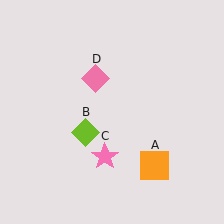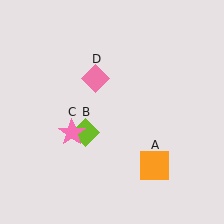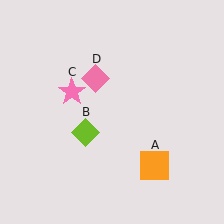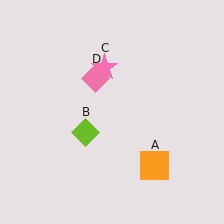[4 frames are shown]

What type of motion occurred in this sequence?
The pink star (object C) rotated clockwise around the center of the scene.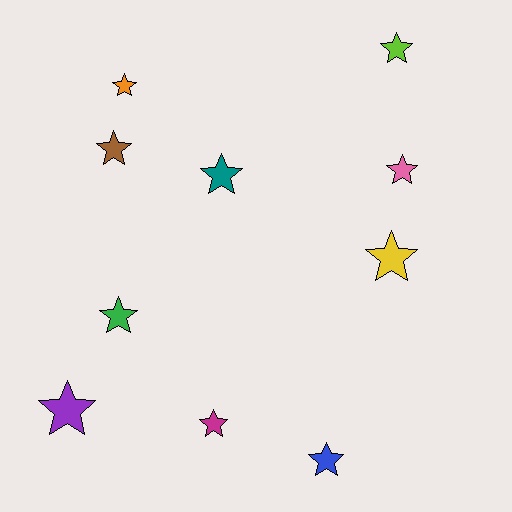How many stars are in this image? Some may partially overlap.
There are 10 stars.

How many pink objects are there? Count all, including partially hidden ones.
There is 1 pink object.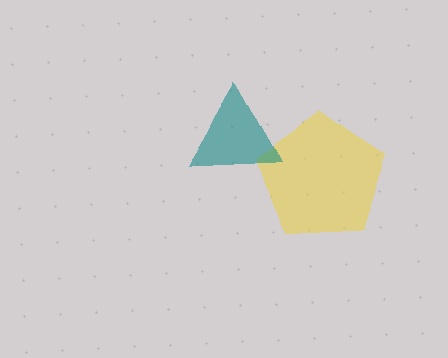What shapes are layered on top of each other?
The layered shapes are: a yellow pentagon, a teal triangle.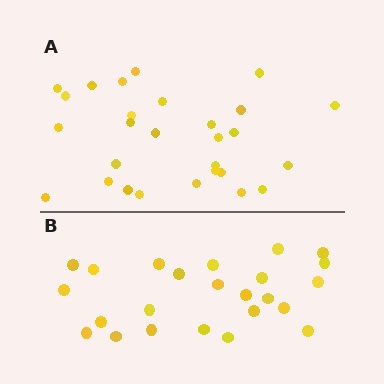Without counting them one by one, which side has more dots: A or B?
Region A (the top region) has more dots.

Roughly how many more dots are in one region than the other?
Region A has about 4 more dots than region B.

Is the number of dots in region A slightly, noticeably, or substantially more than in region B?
Region A has only slightly more — the two regions are fairly close. The ratio is roughly 1.2 to 1.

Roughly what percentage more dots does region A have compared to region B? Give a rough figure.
About 15% more.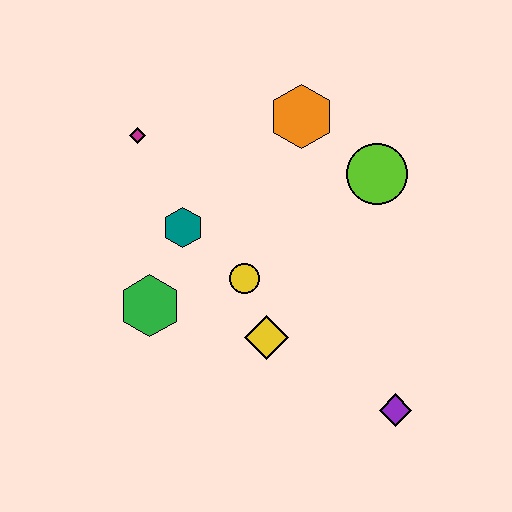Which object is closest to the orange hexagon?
The lime circle is closest to the orange hexagon.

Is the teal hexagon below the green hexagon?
No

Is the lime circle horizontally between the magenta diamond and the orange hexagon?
No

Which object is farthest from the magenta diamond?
The purple diamond is farthest from the magenta diamond.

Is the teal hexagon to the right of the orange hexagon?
No